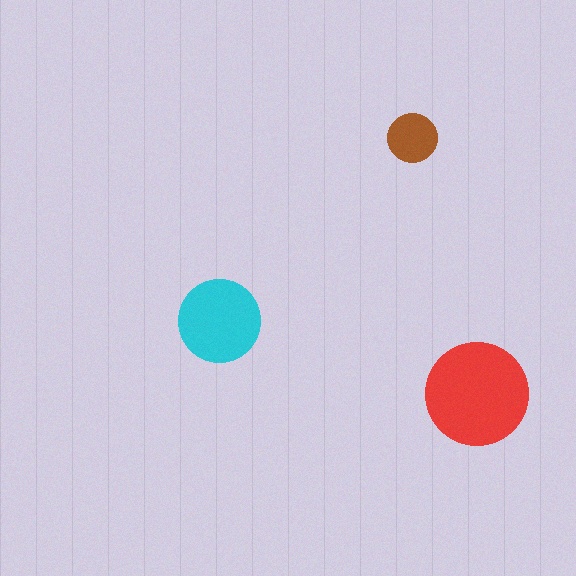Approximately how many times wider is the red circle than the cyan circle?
About 1.5 times wider.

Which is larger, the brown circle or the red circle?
The red one.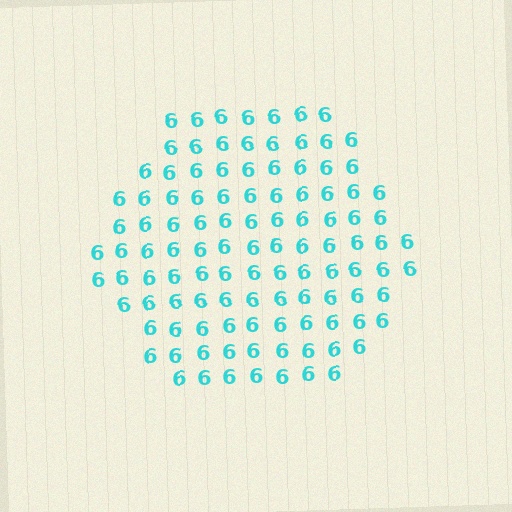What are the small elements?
The small elements are digit 6's.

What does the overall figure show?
The overall figure shows a hexagon.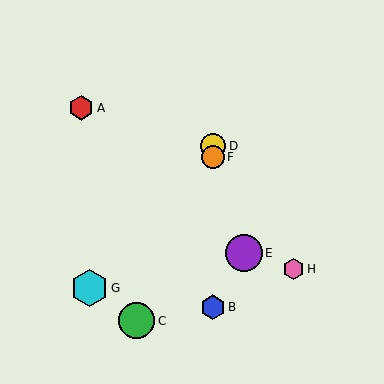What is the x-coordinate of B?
Object B is at x≈213.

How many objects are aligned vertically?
3 objects (B, D, F) are aligned vertically.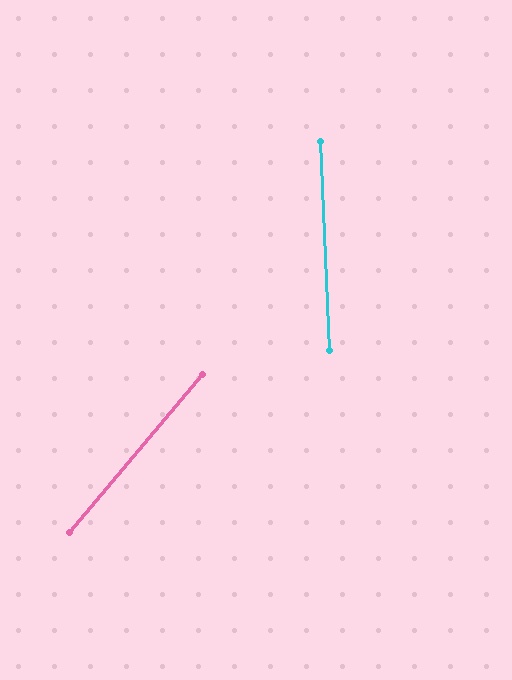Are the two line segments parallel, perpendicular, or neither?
Neither parallel nor perpendicular — they differ by about 43°.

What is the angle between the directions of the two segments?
Approximately 43 degrees.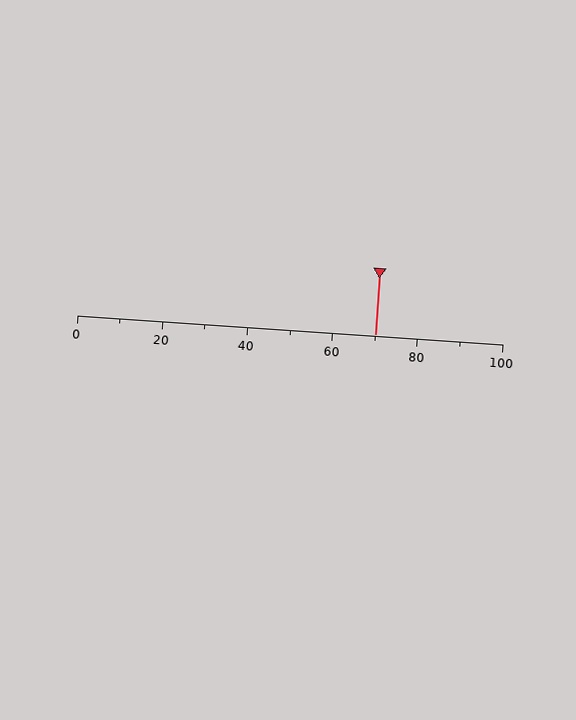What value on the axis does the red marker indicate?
The marker indicates approximately 70.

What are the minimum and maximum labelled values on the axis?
The axis runs from 0 to 100.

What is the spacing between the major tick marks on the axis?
The major ticks are spaced 20 apart.